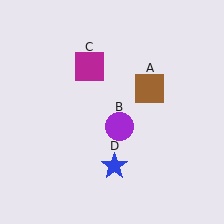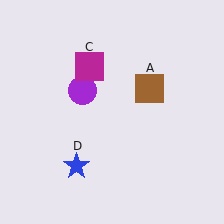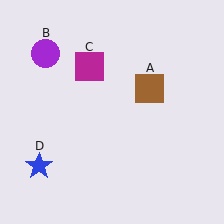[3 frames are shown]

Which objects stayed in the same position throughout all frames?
Brown square (object A) and magenta square (object C) remained stationary.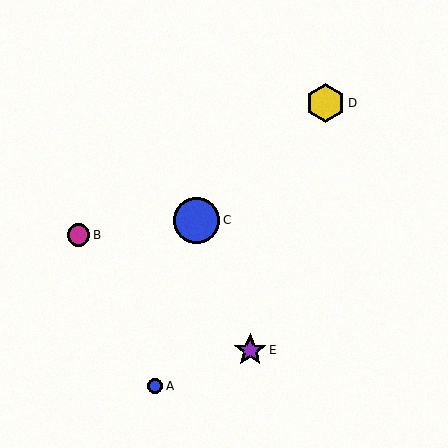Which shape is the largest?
The blue circle (labeled C) is the largest.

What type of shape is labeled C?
Shape C is a blue circle.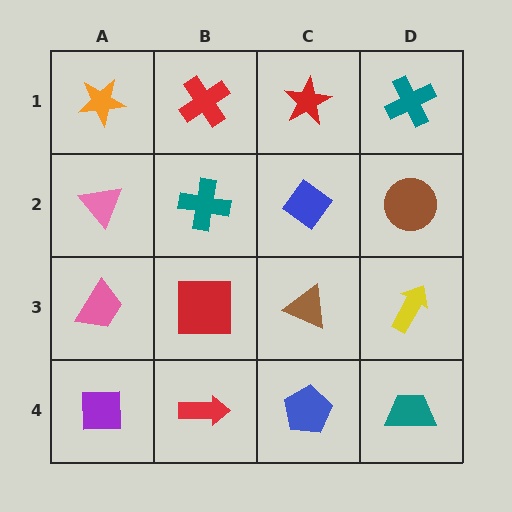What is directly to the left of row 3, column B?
A pink trapezoid.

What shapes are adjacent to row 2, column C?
A red star (row 1, column C), a brown triangle (row 3, column C), a teal cross (row 2, column B), a brown circle (row 2, column D).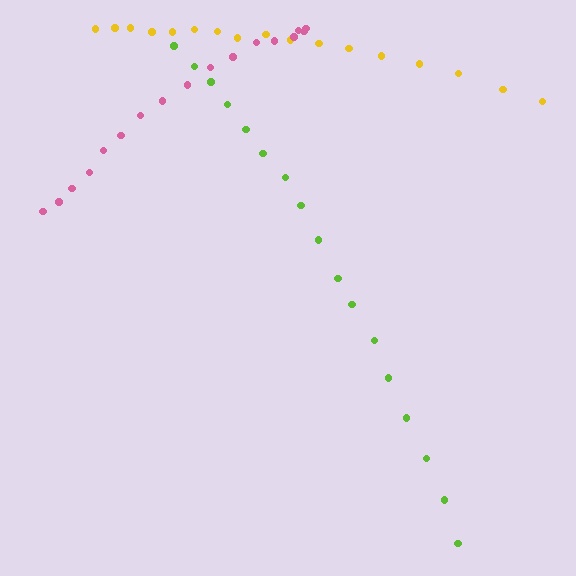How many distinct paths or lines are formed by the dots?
There are 3 distinct paths.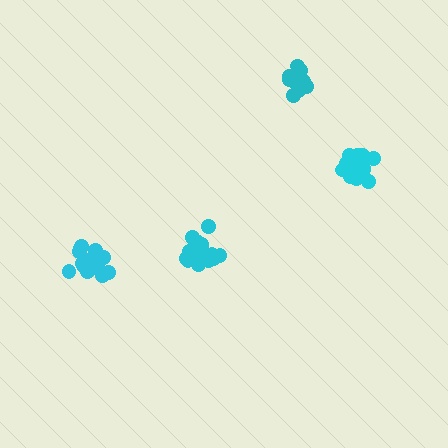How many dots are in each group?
Group 1: 18 dots, Group 2: 19 dots, Group 3: 18 dots, Group 4: 14 dots (69 total).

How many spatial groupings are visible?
There are 4 spatial groupings.